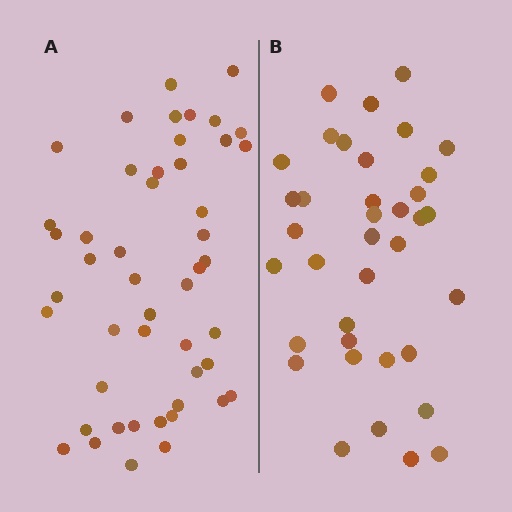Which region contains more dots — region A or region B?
Region A (the left region) has more dots.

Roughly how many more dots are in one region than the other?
Region A has roughly 12 or so more dots than region B.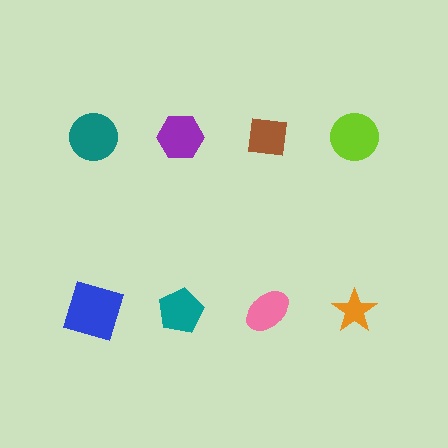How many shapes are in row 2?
4 shapes.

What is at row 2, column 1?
A blue square.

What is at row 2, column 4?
An orange star.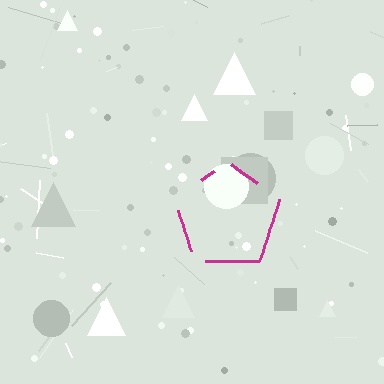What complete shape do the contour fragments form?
The contour fragments form a pentagon.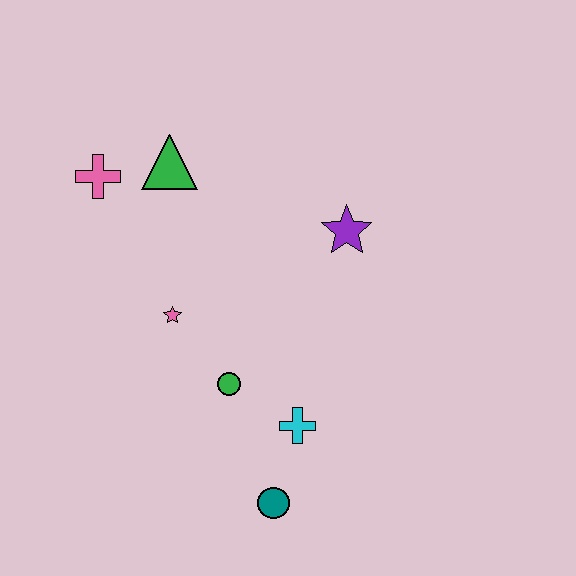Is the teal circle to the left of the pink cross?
No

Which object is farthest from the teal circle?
The pink cross is farthest from the teal circle.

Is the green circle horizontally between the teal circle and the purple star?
No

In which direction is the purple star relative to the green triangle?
The purple star is to the right of the green triangle.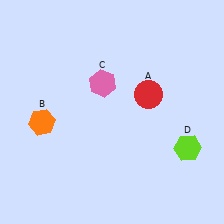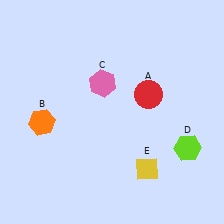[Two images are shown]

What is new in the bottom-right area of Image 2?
A yellow diamond (E) was added in the bottom-right area of Image 2.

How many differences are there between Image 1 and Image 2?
There is 1 difference between the two images.